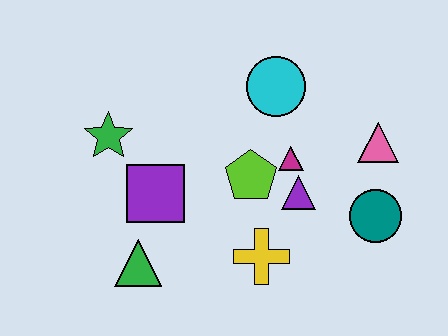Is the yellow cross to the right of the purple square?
Yes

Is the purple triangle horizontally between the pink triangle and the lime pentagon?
Yes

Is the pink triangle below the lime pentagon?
No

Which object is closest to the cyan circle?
The magenta triangle is closest to the cyan circle.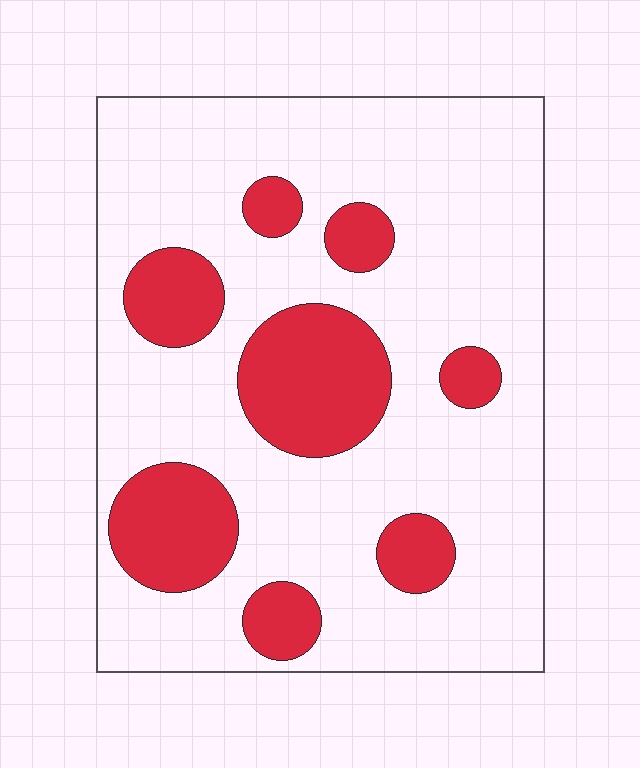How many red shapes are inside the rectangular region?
8.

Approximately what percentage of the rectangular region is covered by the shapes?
Approximately 25%.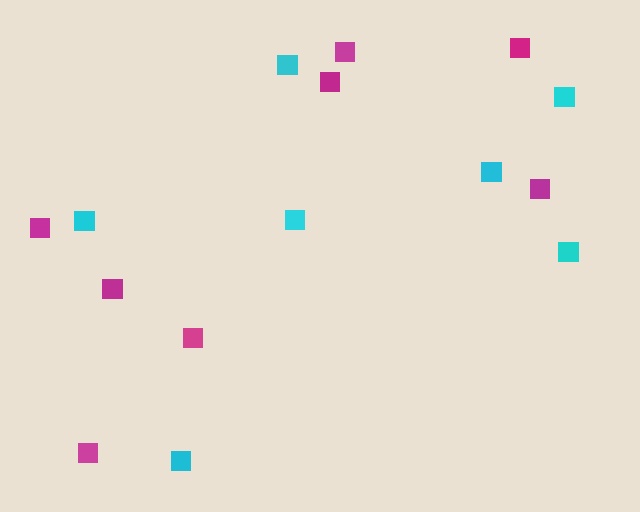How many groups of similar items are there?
There are 2 groups: one group of magenta squares (8) and one group of cyan squares (7).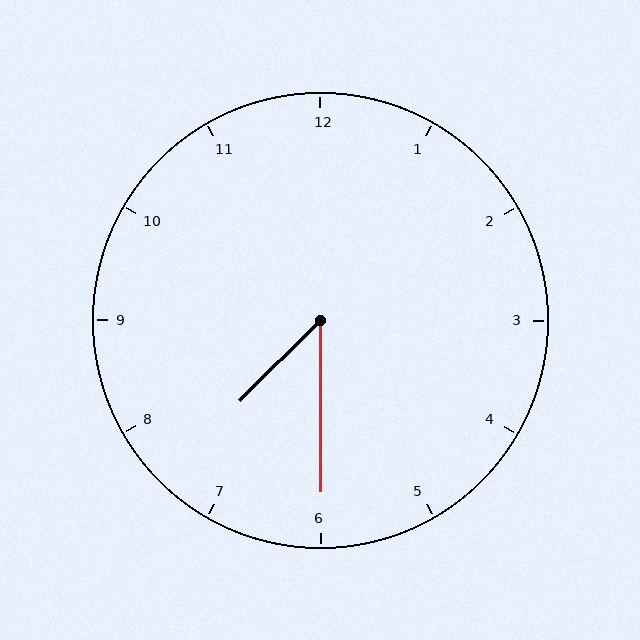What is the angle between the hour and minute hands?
Approximately 45 degrees.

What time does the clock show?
7:30.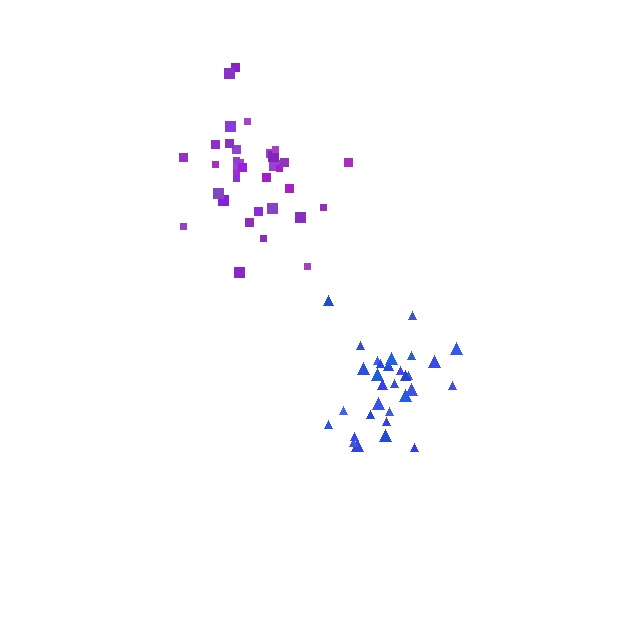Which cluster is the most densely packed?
Blue.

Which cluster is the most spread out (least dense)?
Purple.